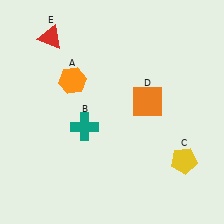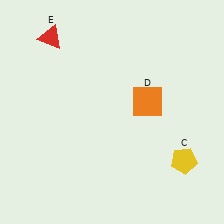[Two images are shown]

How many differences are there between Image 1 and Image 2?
There are 2 differences between the two images.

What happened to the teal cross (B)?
The teal cross (B) was removed in Image 2. It was in the bottom-left area of Image 1.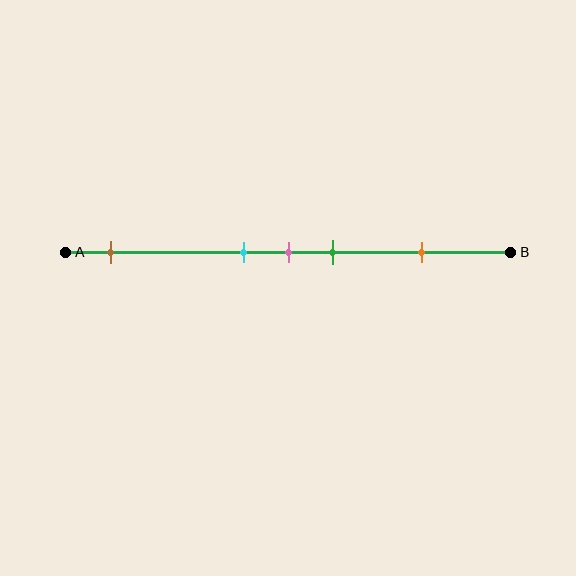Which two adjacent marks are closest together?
The cyan and pink marks are the closest adjacent pair.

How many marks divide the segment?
There are 5 marks dividing the segment.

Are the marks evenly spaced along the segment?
No, the marks are not evenly spaced.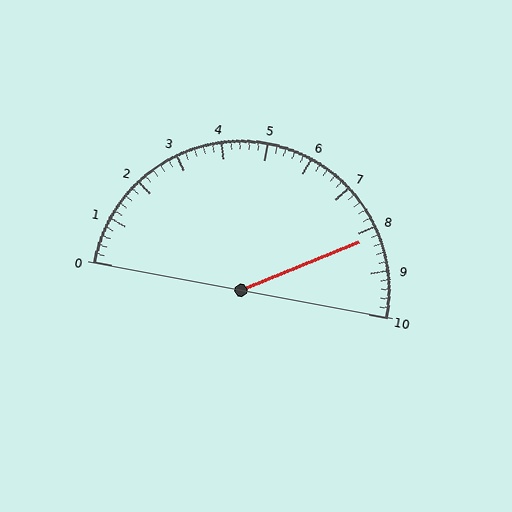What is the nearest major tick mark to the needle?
The nearest major tick mark is 8.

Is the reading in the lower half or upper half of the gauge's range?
The reading is in the upper half of the range (0 to 10).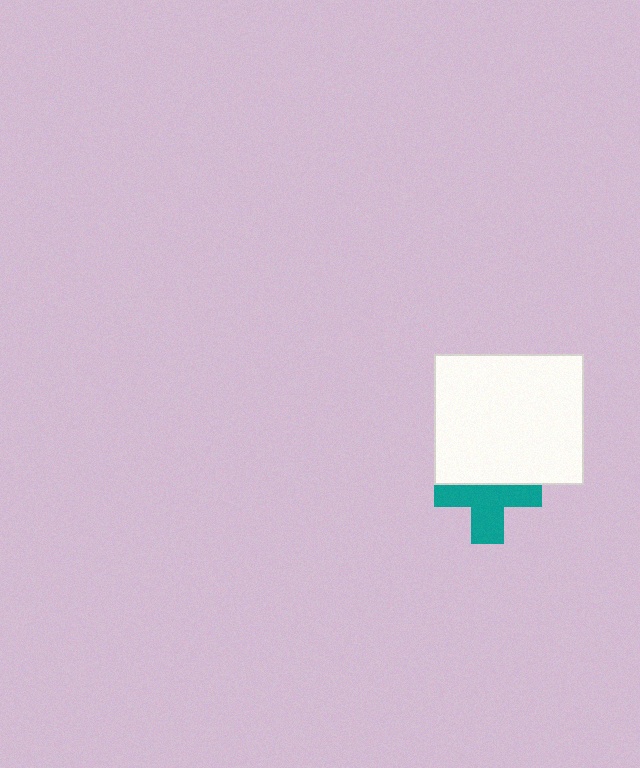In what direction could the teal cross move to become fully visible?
The teal cross could move down. That would shift it out from behind the white rectangle entirely.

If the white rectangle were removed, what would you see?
You would see the complete teal cross.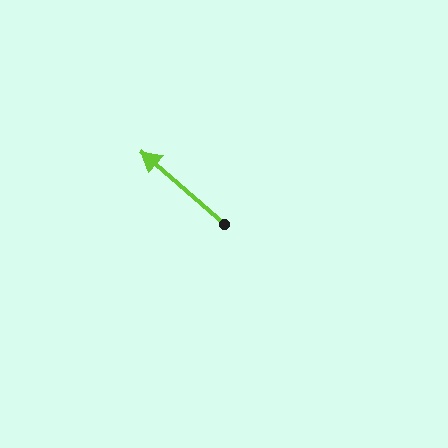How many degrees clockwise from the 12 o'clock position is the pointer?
Approximately 311 degrees.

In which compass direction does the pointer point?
Northwest.